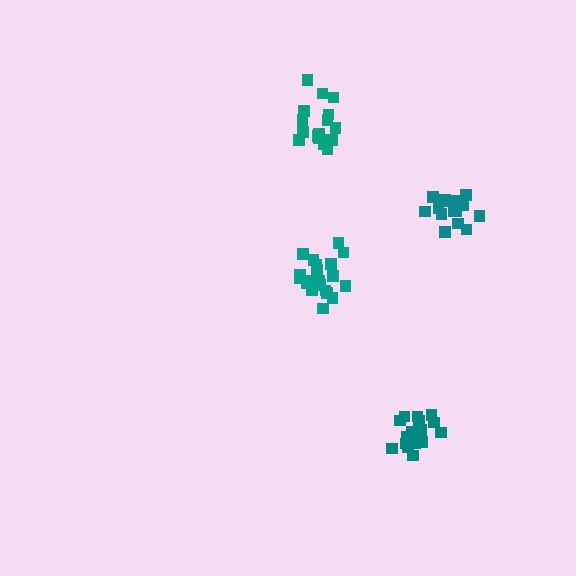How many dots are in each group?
Group 1: 20 dots, Group 2: 17 dots, Group 3: 19 dots, Group 4: 18 dots (74 total).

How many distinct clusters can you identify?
There are 4 distinct clusters.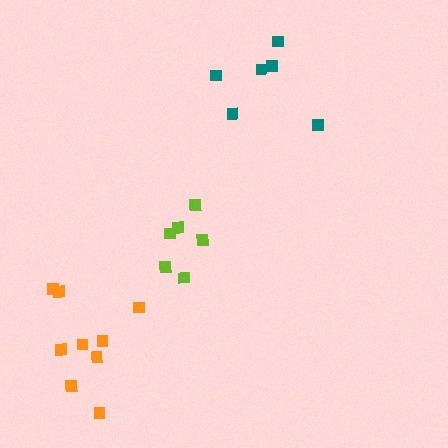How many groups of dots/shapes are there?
There are 3 groups.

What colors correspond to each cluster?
The clusters are colored: lime, orange, teal.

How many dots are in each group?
Group 1: 6 dots, Group 2: 9 dots, Group 3: 6 dots (21 total).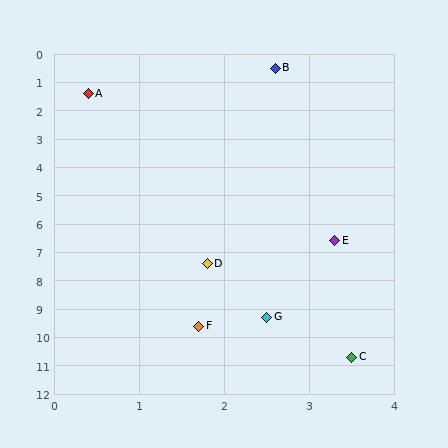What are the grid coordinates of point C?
Point C is at approximately (3.5, 10.7).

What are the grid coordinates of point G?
Point G is at approximately (2.5, 9.3).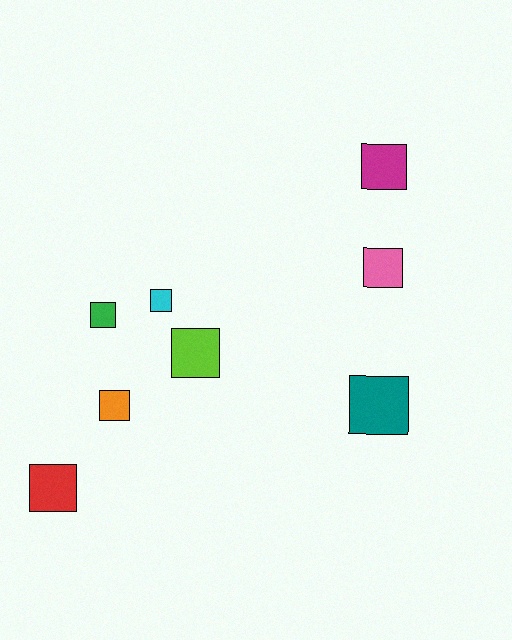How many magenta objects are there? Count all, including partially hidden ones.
There is 1 magenta object.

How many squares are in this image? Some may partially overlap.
There are 8 squares.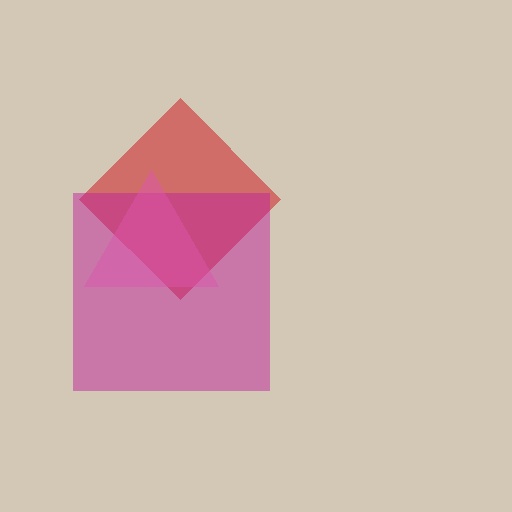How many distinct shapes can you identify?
There are 3 distinct shapes: a red diamond, a magenta square, a pink triangle.